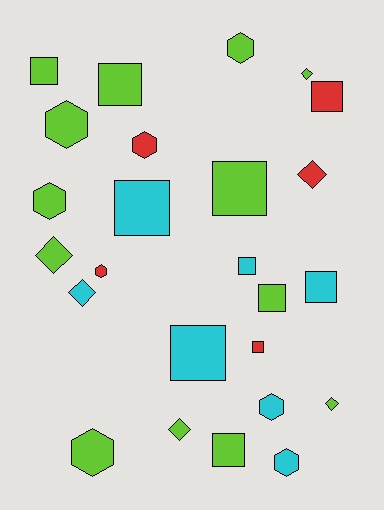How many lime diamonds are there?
There are 4 lime diamonds.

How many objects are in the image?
There are 25 objects.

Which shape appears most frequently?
Square, with 11 objects.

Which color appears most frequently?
Lime, with 13 objects.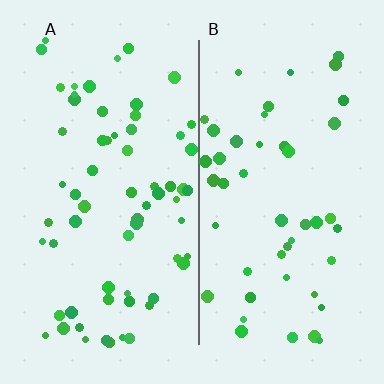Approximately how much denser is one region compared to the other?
Approximately 1.4× — region A over region B.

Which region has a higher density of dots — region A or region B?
A (the left).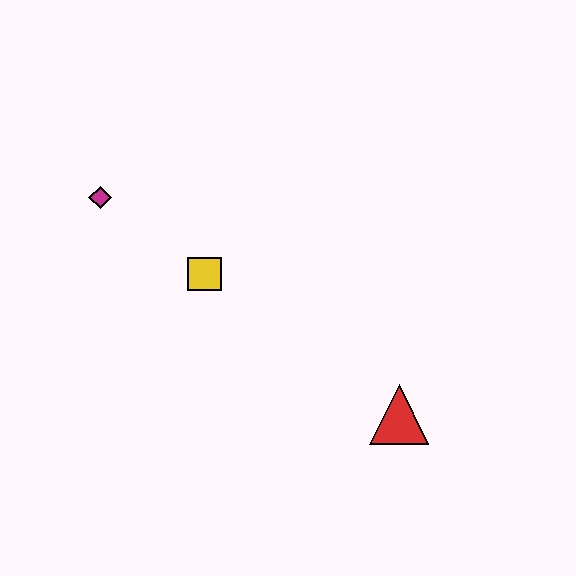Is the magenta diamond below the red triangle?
No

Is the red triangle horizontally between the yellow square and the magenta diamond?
No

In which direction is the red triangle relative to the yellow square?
The red triangle is to the right of the yellow square.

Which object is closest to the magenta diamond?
The yellow square is closest to the magenta diamond.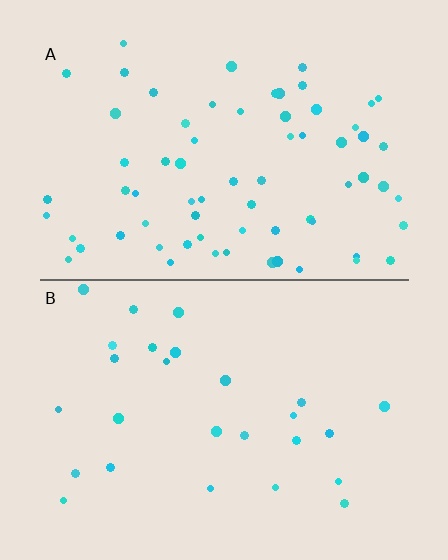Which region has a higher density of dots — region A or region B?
A (the top).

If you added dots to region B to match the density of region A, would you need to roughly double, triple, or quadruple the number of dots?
Approximately triple.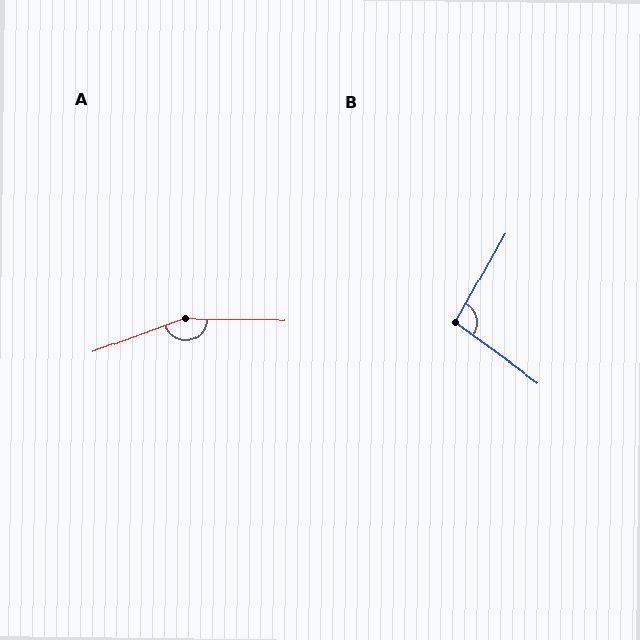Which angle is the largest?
A, at approximately 160 degrees.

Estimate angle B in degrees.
Approximately 97 degrees.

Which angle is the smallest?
B, at approximately 97 degrees.